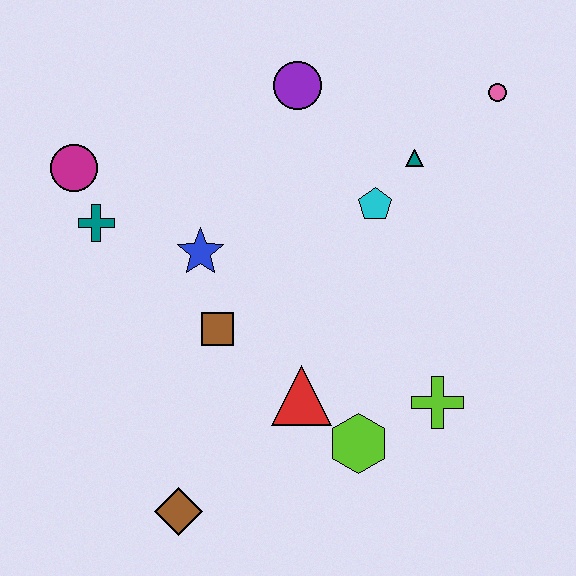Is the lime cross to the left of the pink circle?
Yes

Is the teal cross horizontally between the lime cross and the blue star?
No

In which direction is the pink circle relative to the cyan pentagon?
The pink circle is to the right of the cyan pentagon.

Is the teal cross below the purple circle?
Yes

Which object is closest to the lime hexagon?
The red triangle is closest to the lime hexagon.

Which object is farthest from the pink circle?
The brown diamond is farthest from the pink circle.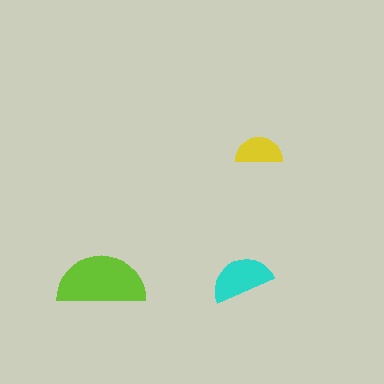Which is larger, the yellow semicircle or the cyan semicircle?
The cyan one.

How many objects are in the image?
There are 3 objects in the image.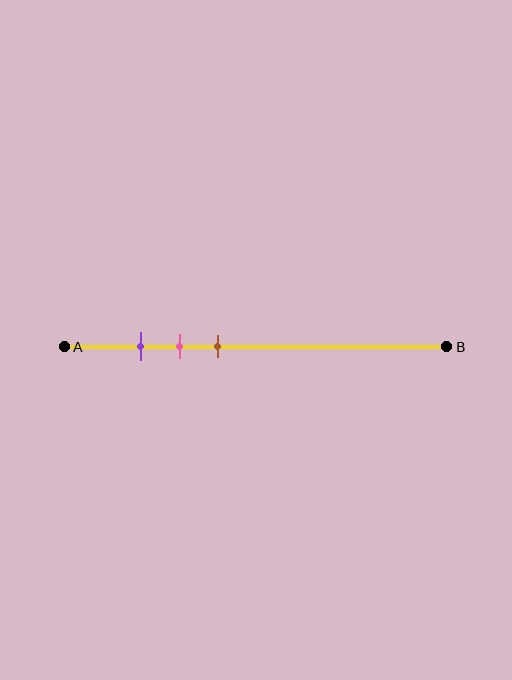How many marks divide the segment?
There are 3 marks dividing the segment.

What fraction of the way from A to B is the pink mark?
The pink mark is approximately 30% (0.3) of the way from A to B.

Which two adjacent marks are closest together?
The purple and pink marks are the closest adjacent pair.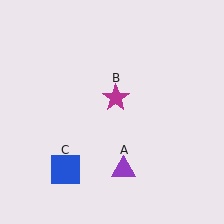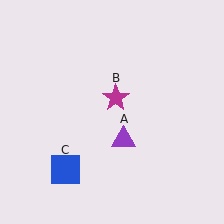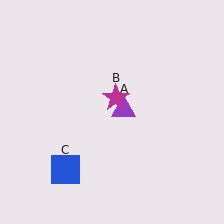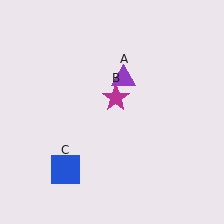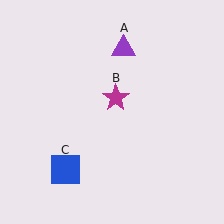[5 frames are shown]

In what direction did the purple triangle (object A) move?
The purple triangle (object A) moved up.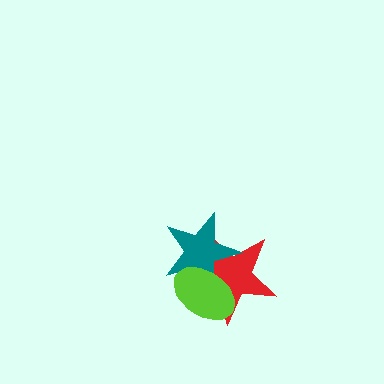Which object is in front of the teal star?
The lime ellipse is in front of the teal star.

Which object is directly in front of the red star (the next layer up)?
The teal star is directly in front of the red star.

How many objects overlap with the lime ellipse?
2 objects overlap with the lime ellipse.